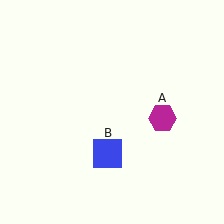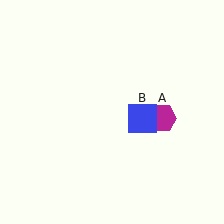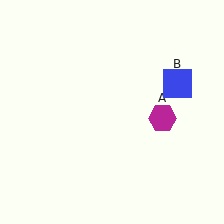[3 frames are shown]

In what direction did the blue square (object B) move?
The blue square (object B) moved up and to the right.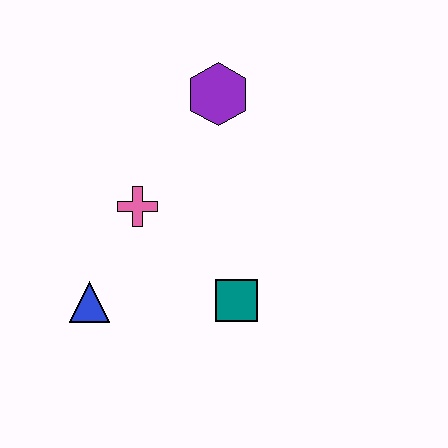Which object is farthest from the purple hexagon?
The blue triangle is farthest from the purple hexagon.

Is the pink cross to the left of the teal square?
Yes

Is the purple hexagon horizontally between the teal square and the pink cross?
Yes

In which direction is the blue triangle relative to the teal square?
The blue triangle is to the left of the teal square.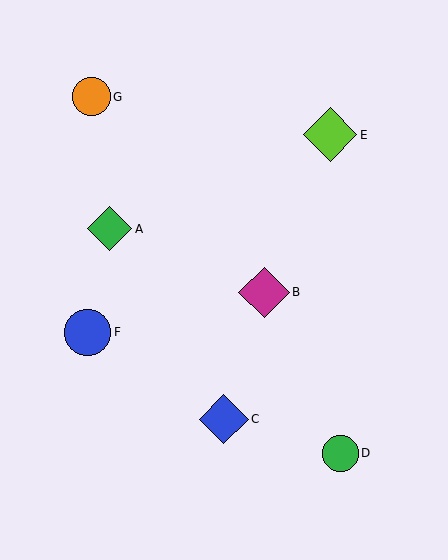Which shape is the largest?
The lime diamond (labeled E) is the largest.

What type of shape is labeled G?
Shape G is an orange circle.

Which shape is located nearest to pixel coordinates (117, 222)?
The green diamond (labeled A) at (110, 229) is nearest to that location.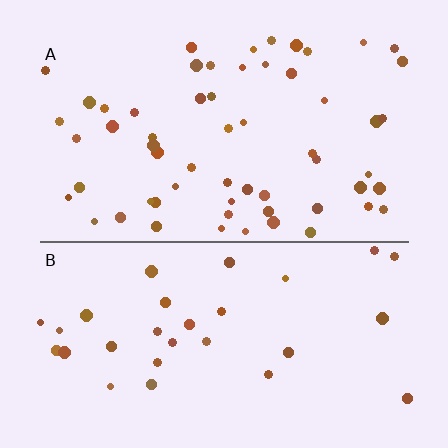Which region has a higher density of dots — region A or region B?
A (the top).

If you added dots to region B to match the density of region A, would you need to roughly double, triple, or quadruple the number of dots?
Approximately double.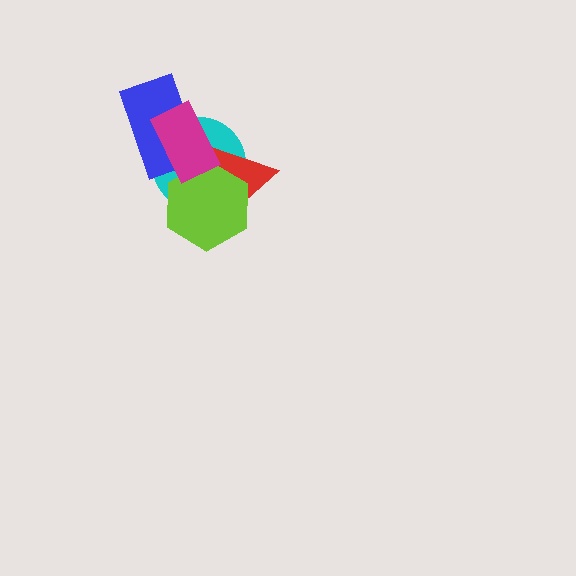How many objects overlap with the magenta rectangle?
4 objects overlap with the magenta rectangle.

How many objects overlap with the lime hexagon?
3 objects overlap with the lime hexagon.